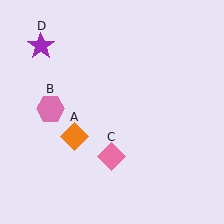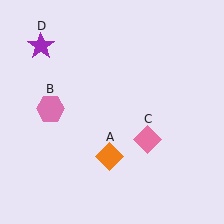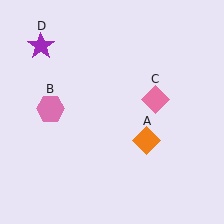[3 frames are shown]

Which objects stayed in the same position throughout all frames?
Pink hexagon (object B) and purple star (object D) remained stationary.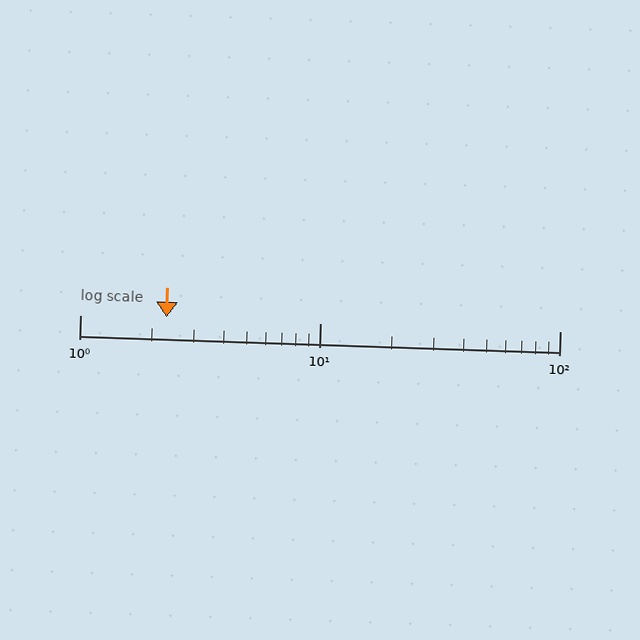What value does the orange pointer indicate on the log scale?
The pointer indicates approximately 2.3.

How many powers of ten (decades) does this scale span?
The scale spans 2 decades, from 1 to 100.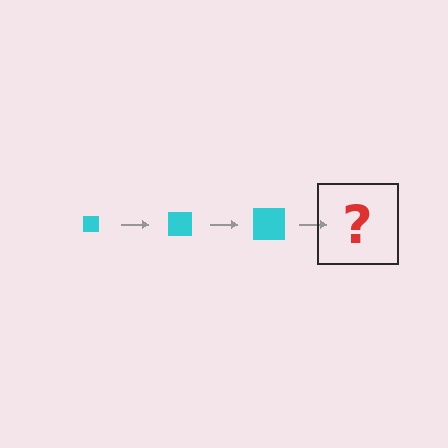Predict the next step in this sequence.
The next step is a cyan square, larger than the previous one.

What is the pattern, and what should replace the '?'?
The pattern is that the square gets progressively larger each step. The '?' should be a cyan square, larger than the previous one.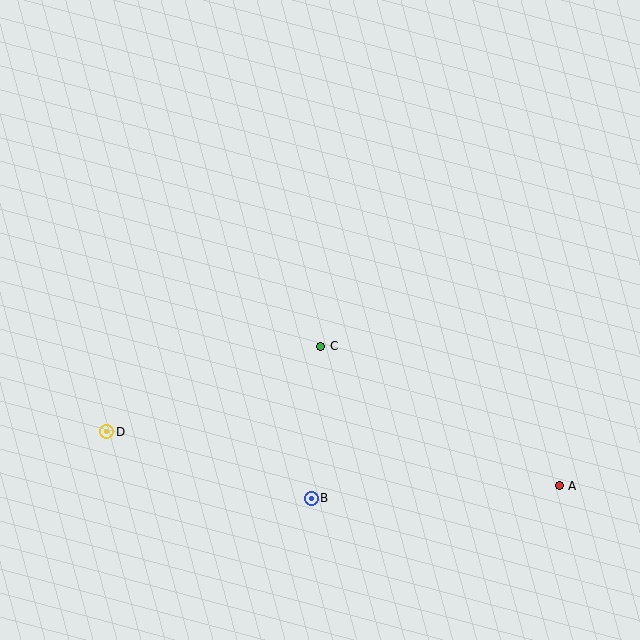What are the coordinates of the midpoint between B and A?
The midpoint between B and A is at (435, 492).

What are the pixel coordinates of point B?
Point B is at (311, 498).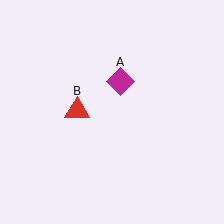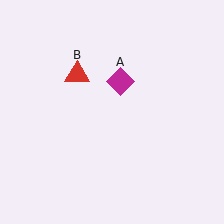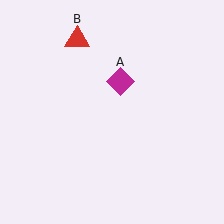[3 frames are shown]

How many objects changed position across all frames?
1 object changed position: red triangle (object B).